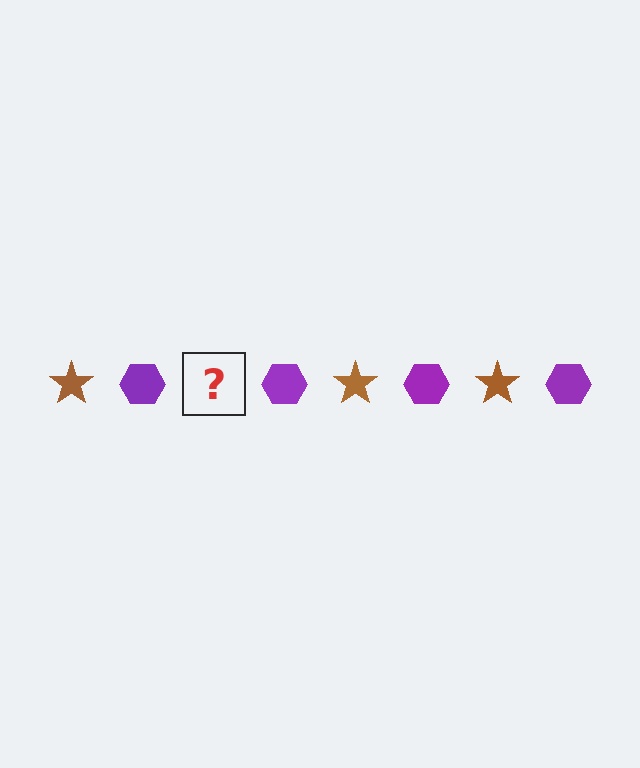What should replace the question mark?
The question mark should be replaced with a brown star.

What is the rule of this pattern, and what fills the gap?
The rule is that the pattern alternates between brown star and purple hexagon. The gap should be filled with a brown star.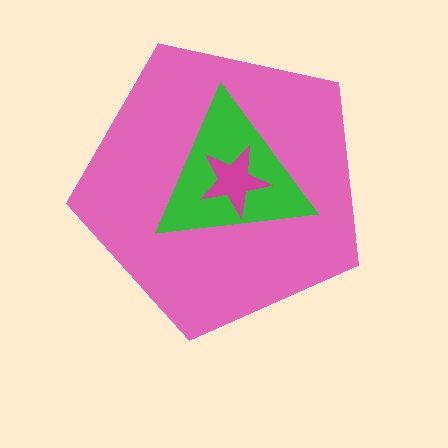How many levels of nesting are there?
3.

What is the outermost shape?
The pink pentagon.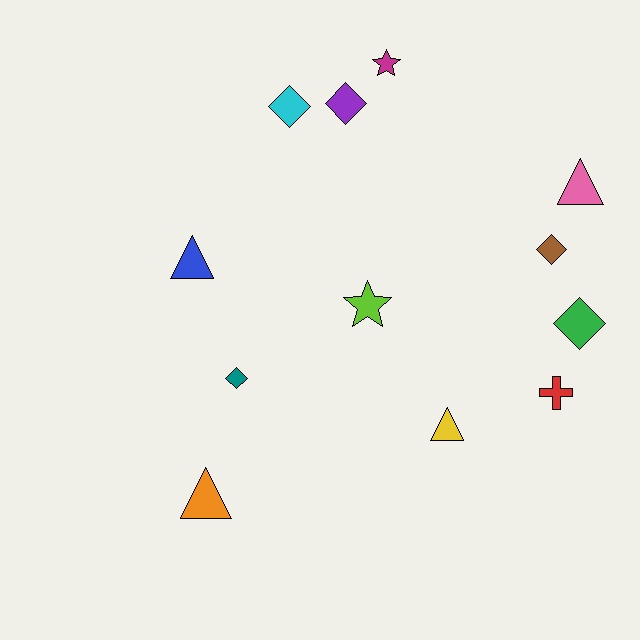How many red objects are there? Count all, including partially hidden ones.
There is 1 red object.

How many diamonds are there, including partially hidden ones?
There are 5 diamonds.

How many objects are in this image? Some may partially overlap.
There are 12 objects.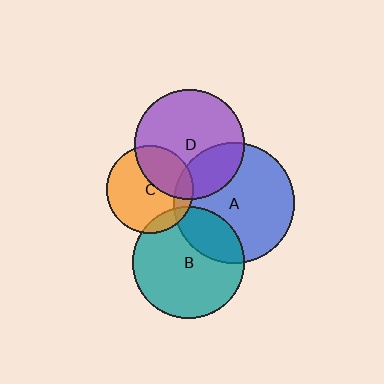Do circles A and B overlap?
Yes.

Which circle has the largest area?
Circle A (blue).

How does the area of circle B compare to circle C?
Approximately 1.6 times.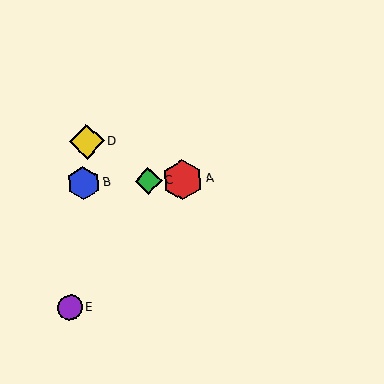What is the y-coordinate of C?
Object C is at y≈181.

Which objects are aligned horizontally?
Objects A, B, C are aligned horizontally.